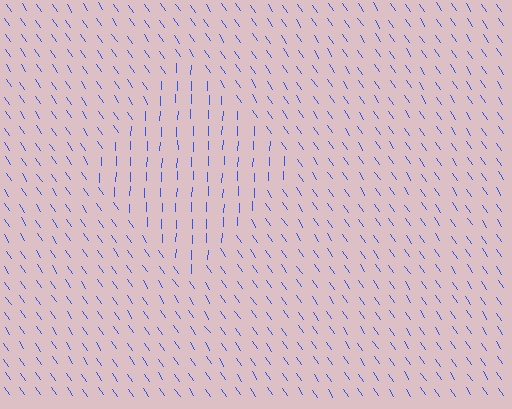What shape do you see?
I see a diamond.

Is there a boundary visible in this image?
Yes, there is a texture boundary formed by a change in line orientation.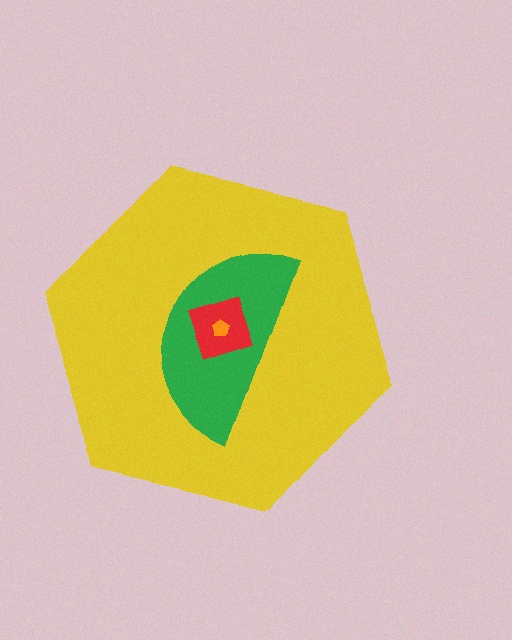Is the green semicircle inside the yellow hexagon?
Yes.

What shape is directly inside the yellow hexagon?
The green semicircle.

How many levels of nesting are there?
4.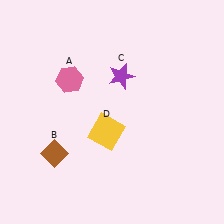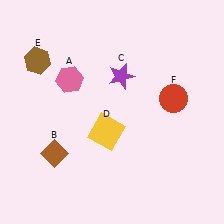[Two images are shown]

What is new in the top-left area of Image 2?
A brown hexagon (E) was added in the top-left area of Image 2.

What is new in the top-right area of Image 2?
A red circle (F) was added in the top-right area of Image 2.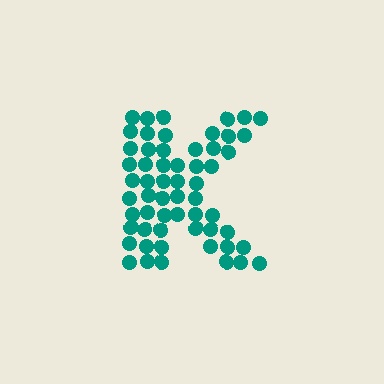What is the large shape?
The large shape is the letter K.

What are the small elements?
The small elements are circles.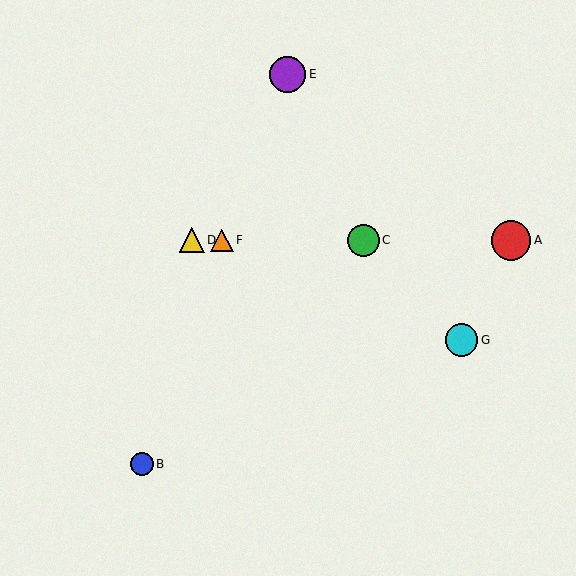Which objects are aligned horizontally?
Objects A, C, D, F are aligned horizontally.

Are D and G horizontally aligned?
No, D is at y≈240 and G is at y≈340.